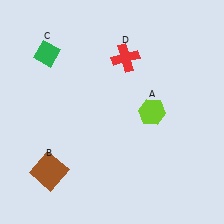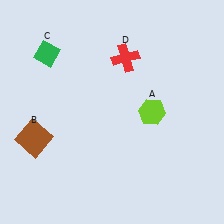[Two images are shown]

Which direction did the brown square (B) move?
The brown square (B) moved up.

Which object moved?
The brown square (B) moved up.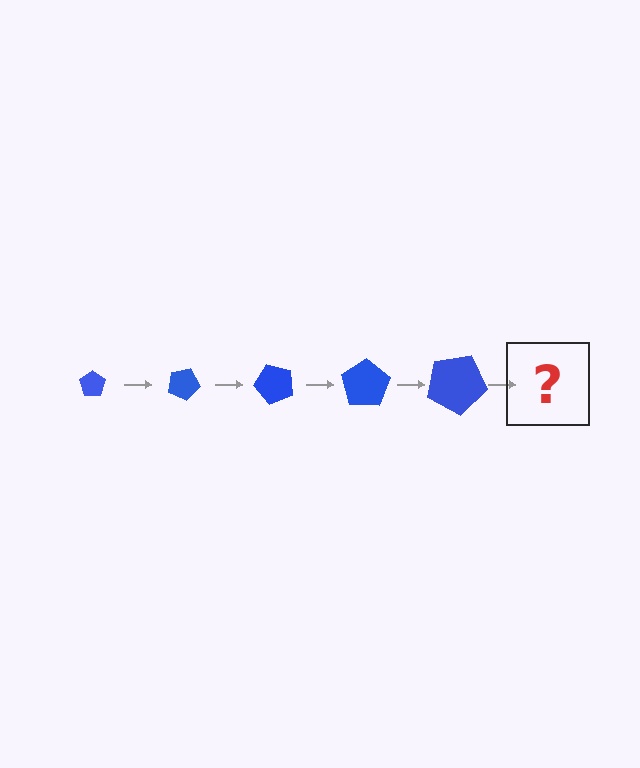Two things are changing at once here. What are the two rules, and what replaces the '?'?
The two rules are that the pentagon grows larger each step and it rotates 25 degrees each step. The '?' should be a pentagon, larger than the previous one and rotated 125 degrees from the start.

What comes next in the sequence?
The next element should be a pentagon, larger than the previous one and rotated 125 degrees from the start.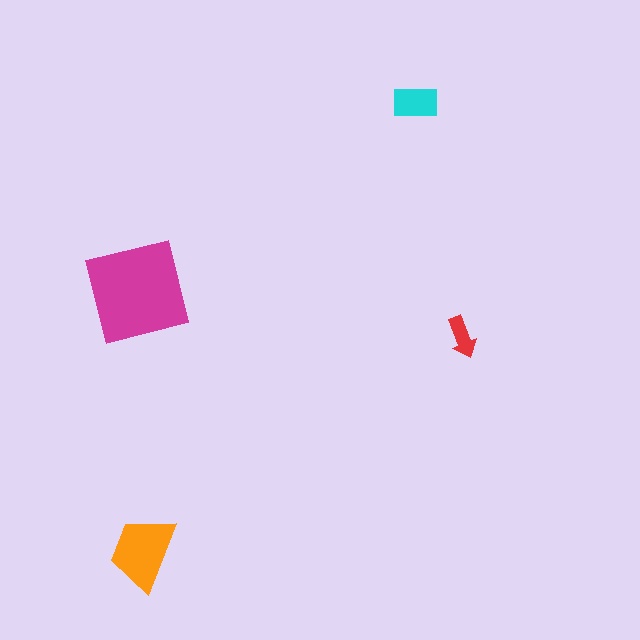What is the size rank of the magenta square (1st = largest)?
1st.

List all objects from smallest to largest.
The red arrow, the cyan rectangle, the orange trapezoid, the magenta square.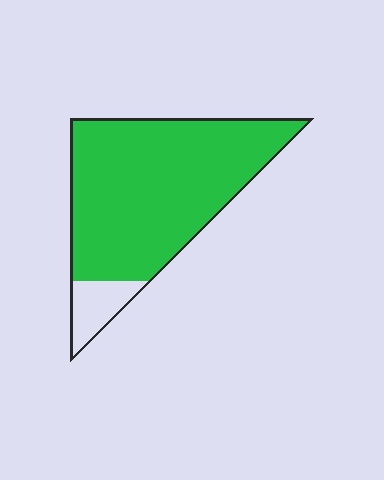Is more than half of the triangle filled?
Yes.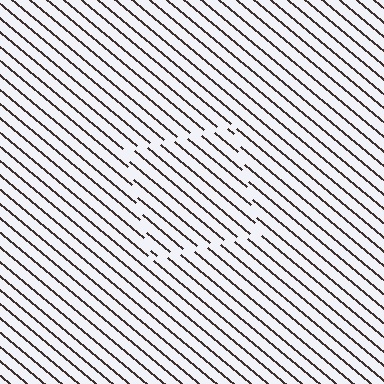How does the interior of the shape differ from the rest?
The interior of the shape contains the same grating, shifted by half a period — the contour is defined by the phase discontinuity where line-ends from the inner and outer gratings abut.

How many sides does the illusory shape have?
4 sides — the line-ends trace a square.